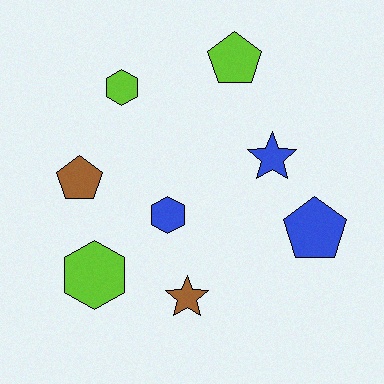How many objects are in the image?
There are 8 objects.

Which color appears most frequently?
Lime, with 3 objects.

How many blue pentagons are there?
There is 1 blue pentagon.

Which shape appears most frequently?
Pentagon, with 3 objects.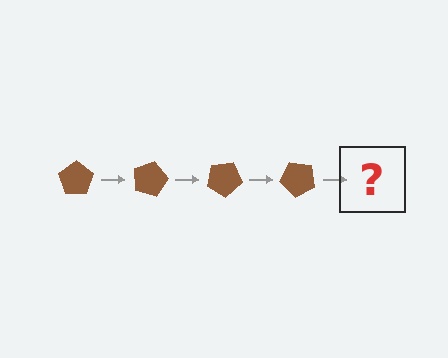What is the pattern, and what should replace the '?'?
The pattern is that the pentagon rotates 15 degrees each step. The '?' should be a brown pentagon rotated 60 degrees.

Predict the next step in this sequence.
The next step is a brown pentagon rotated 60 degrees.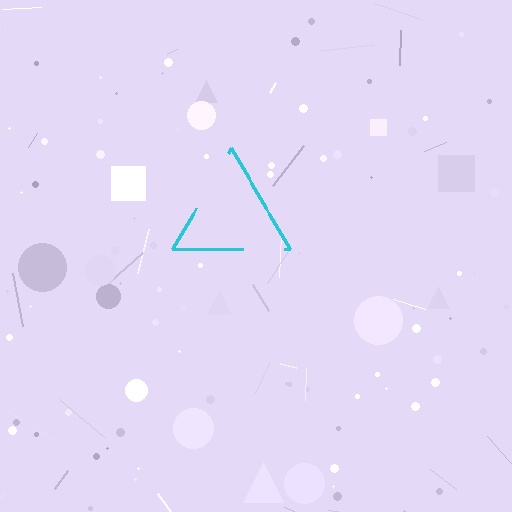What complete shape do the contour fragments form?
The contour fragments form a triangle.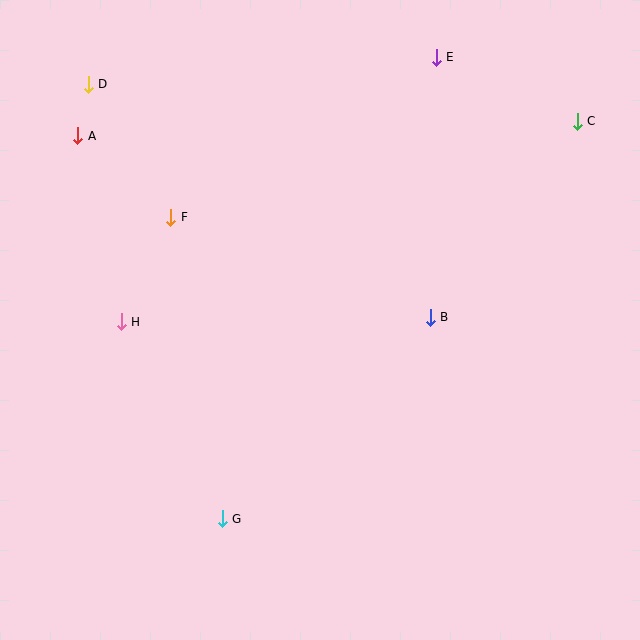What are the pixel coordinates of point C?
Point C is at (577, 121).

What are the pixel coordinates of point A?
Point A is at (78, 136).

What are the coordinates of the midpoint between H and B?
The midpoint between H and B is at (276, 319).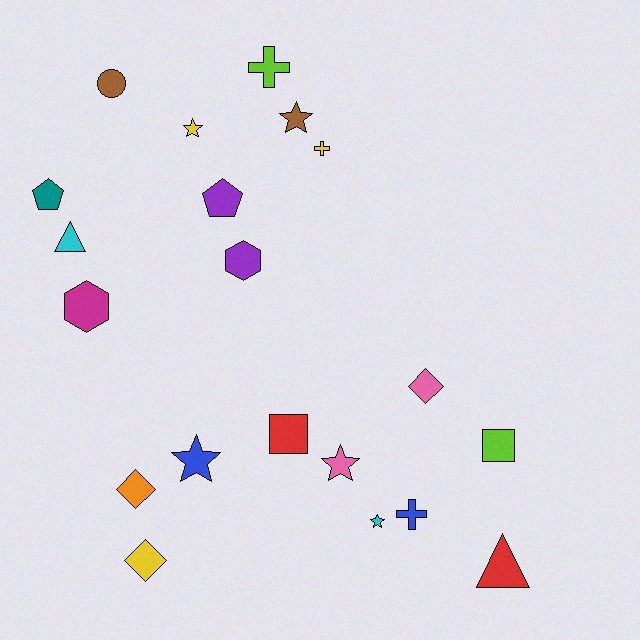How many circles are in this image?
There is 1 circle.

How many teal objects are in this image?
There is 1 teal object.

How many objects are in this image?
There are 20 objects.